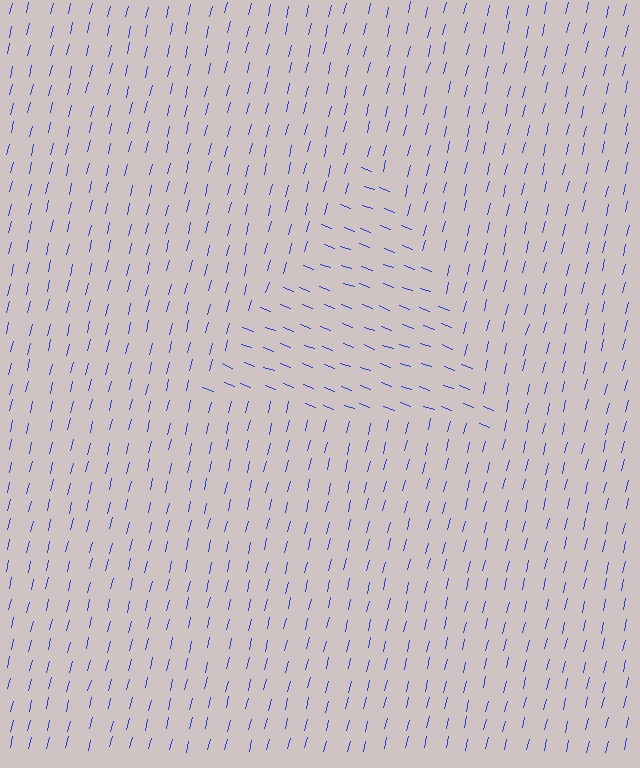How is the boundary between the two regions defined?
The boundary is defined purely by a change in line orientation (approximately 83 degrees difference). All lines are the same color and thickness.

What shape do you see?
I see a triangle.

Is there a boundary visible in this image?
Yes, there is a texture boundary formed by a change in line orientation.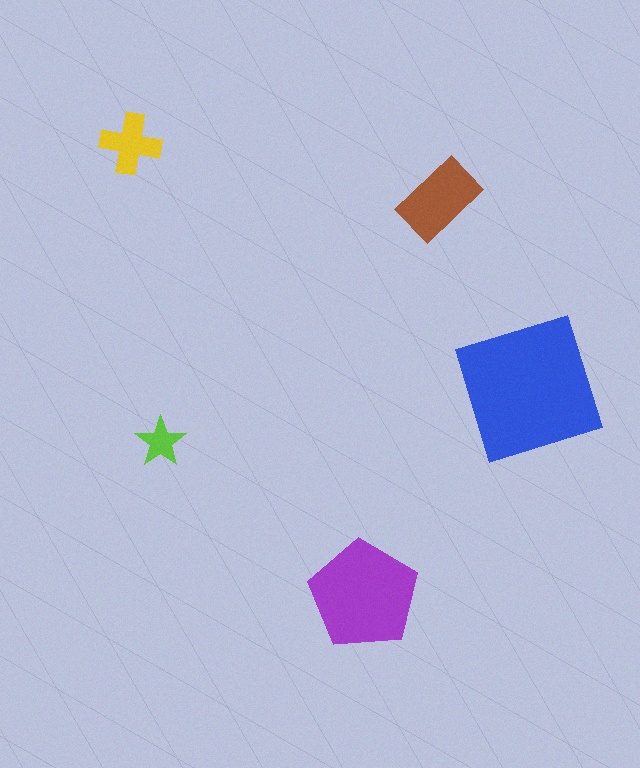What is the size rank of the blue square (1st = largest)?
1st.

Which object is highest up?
The yellow cross is topmost.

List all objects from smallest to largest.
The lime star, the yellow cross, the brown rectangle, the purple pentagon, the blue square.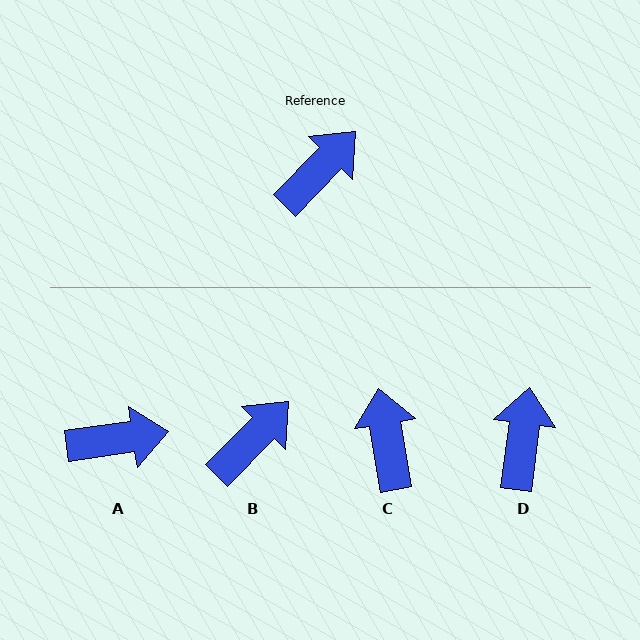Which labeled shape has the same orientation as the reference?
B.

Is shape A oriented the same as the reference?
No, it is off by about 38 degrees.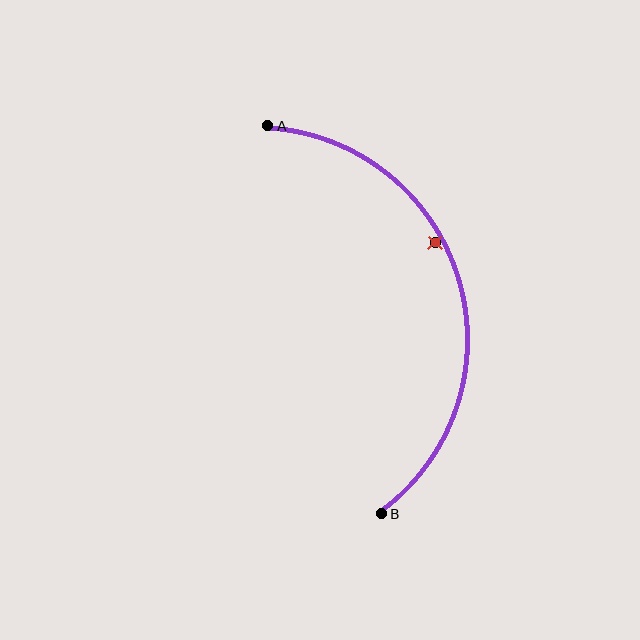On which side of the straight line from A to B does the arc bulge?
The arc bulges to the right of the straight line connecting A and B.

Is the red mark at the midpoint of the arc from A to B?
No — the red mark does not lie on the arc at all. It sits slightly inside the curve.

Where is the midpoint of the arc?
The arc midpoint is the point on the curve farthest from the straight line joining A and B. It sits to the right of that line.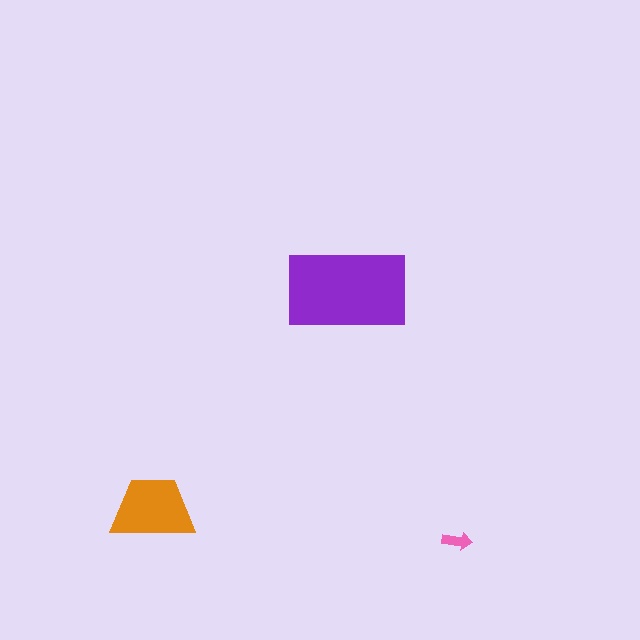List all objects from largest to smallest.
The purple rectangle, the orange trapezoid, the pink arrow.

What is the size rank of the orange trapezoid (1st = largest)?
2nd.